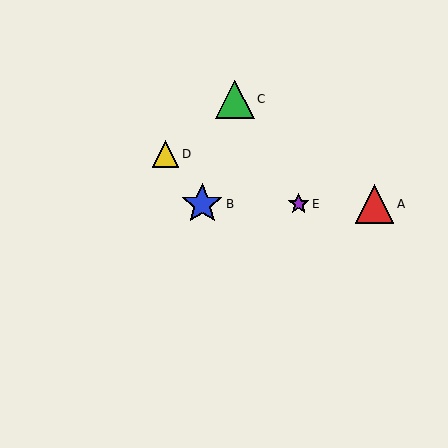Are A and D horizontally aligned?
No, A is at y≈204 and D is at y≈154.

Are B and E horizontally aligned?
Yes, both are at y≈204.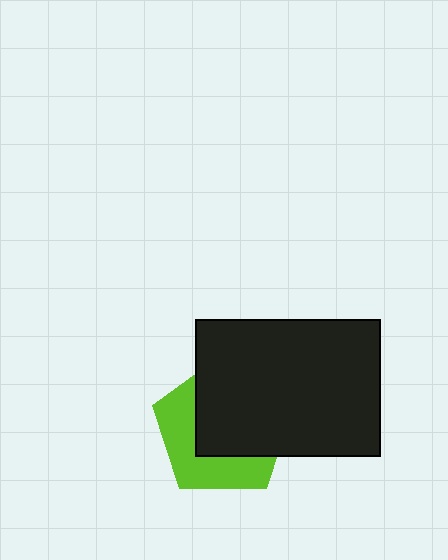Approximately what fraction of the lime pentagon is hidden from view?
Roughly 58% of the lime pentagon is hidden behind the black rectangle.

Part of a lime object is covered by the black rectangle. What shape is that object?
It is a pentagon.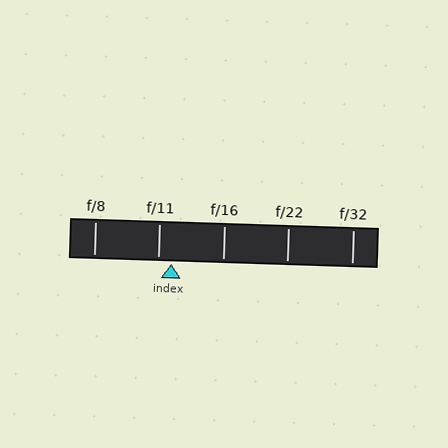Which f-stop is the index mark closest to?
The index mark is closest to f/11.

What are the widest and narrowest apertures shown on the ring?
The widest aperture shown is f/8 and the narrowest is f/32.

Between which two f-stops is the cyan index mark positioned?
The index mark is between f/11 and f/16.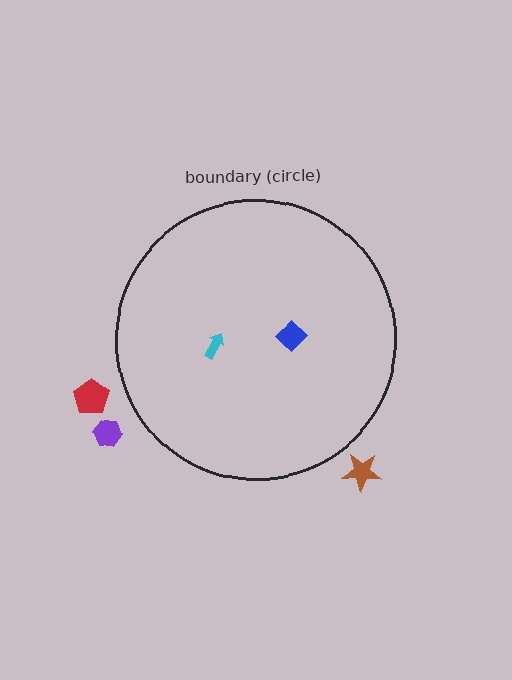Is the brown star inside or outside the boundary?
Outside.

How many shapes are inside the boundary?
2 inside, 3 outside.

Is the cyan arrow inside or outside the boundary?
Inside.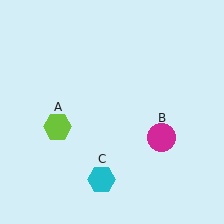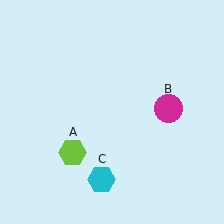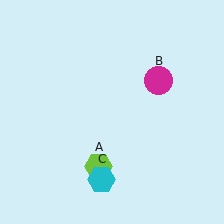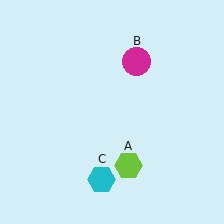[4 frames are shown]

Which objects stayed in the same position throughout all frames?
Cyan hexagon (object C) remained stationary.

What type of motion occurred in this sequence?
The lime hexagon (object A), magenta circle (object B) rotated counterclockwise around the center of the scene.